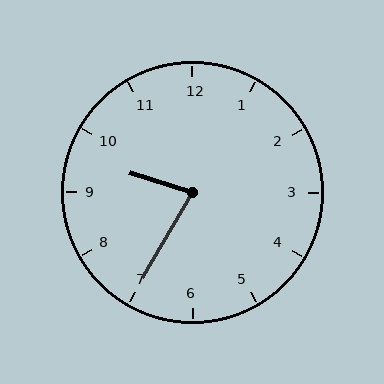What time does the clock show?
9:35.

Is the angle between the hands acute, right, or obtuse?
It is acute.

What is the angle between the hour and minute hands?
Approximately 78 degrees.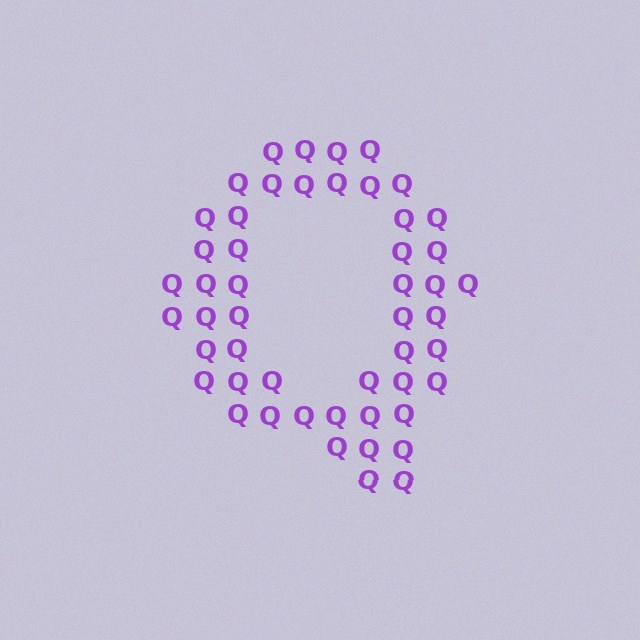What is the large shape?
The large shape is the letter Q.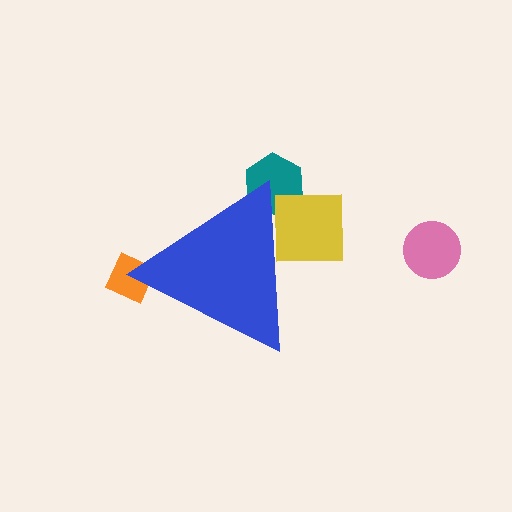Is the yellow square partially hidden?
Yes, the yellow square is partially hidden behind the blue triangle.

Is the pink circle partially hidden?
No, the pink circle is fully visible.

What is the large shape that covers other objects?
A blue triangle.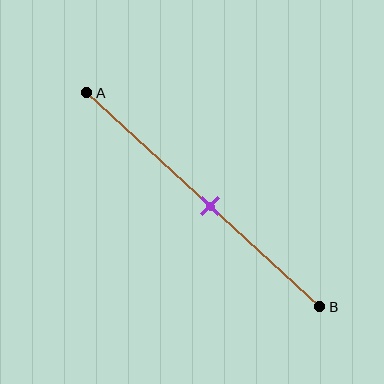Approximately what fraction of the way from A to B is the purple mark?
The purple mark is approximately 55% of the way from A to B.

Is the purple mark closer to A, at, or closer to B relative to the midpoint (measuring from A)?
The purple mark is closer to point B than the midpoint of segment AB.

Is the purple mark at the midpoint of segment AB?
No, the mark is at about 55% from A, not at the 50% midpoint.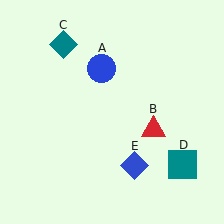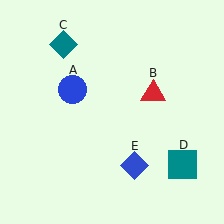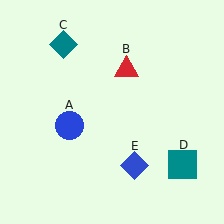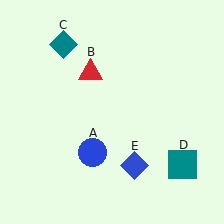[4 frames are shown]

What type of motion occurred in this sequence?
The blue circle (object A), red triangle (object B) rotated counterclockwise around the center of the scene.